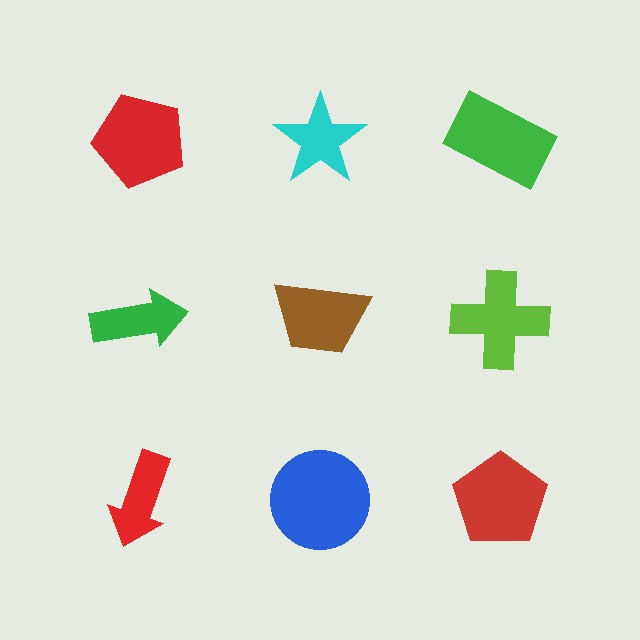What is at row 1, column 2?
A cyan star.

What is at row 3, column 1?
A red arrow.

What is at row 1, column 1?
A red pentagon.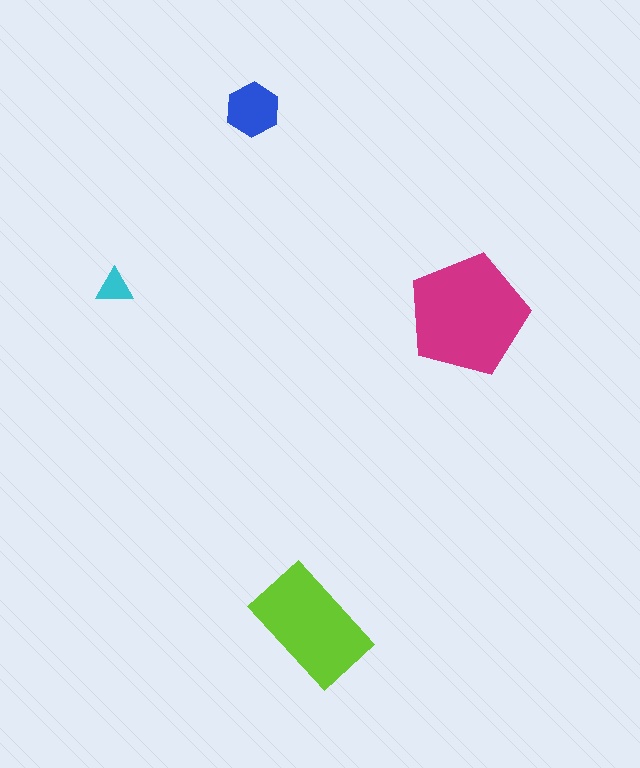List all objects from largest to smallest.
The magenta pentagon, the lime rectangle, the blue hexagon, the cyan triangle.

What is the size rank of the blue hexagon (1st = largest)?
3rd.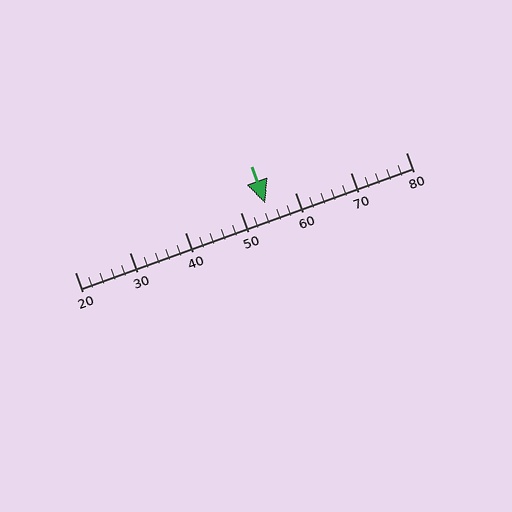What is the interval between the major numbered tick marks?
The major tick marks are spaced 10 units apart.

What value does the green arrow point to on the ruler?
The green arrow points to approximately 55.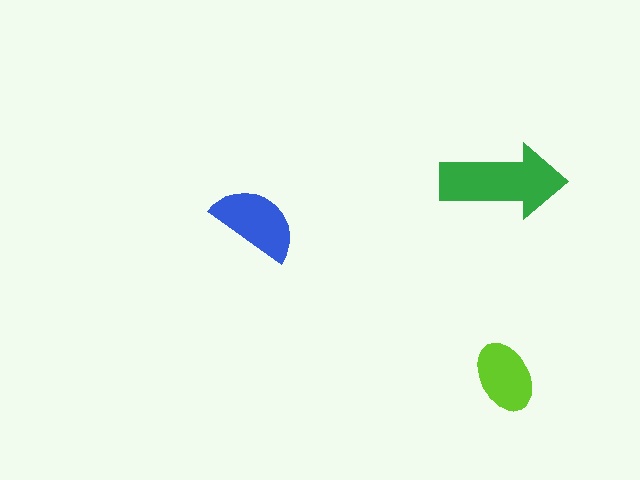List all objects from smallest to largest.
The lime ellipse, the blue semicircle, the green arrow.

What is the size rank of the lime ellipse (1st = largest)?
3rd.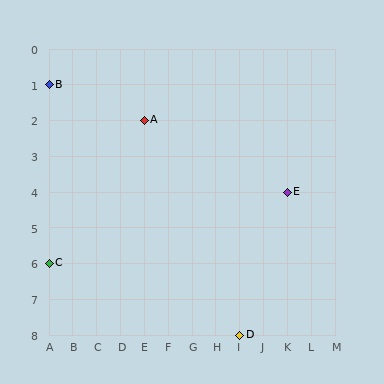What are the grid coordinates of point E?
Point E is at grid coordinates (K, 4).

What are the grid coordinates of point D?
Point D is at grid coordinates (I, 8).